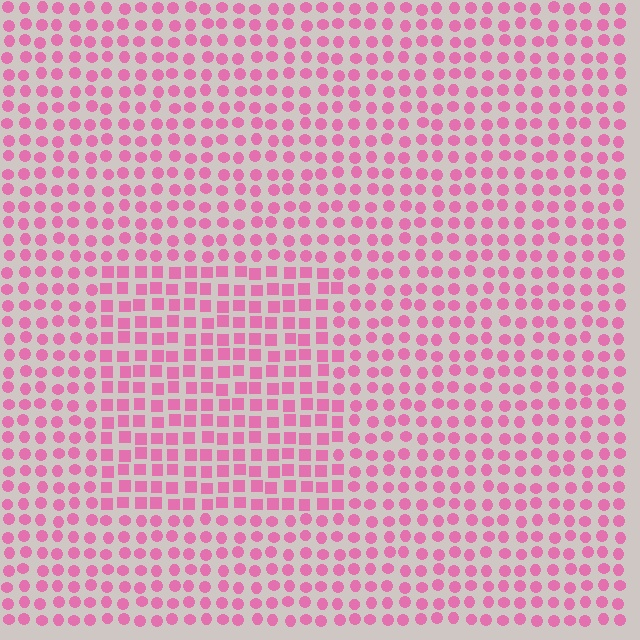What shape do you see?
I see a rectangle.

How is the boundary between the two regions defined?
The boundary is defined by a change in element shape: squares inside vs. circles outside. All elements share the same color and spacing.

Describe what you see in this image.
The image is filled with small pink elements arranged in a uniform grid. A rectangle-shaped region contains squares, while the surrounding area contains circles. The boundary is defined purely by the change in element shape.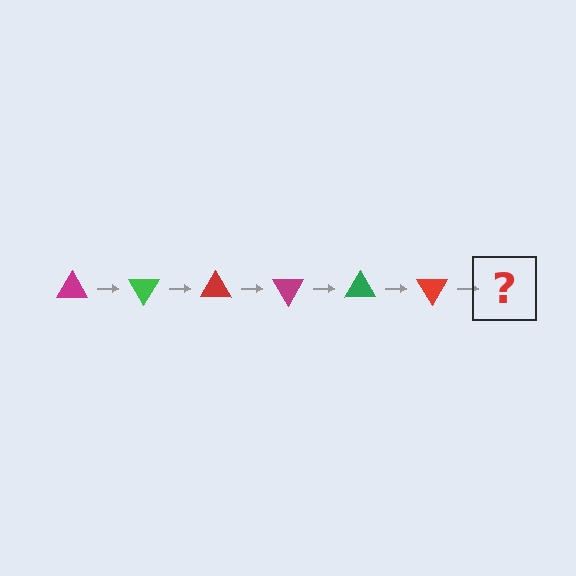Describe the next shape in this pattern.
It should be a magenta triangle, rotated 360 degrees from the start.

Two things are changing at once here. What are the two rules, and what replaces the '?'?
The two rules are that it rotates 60 degrees each step and the color cycles through magenta, green, and red. The '?' should be a magenta triangle, rotated 360 degrees from the start.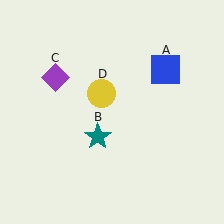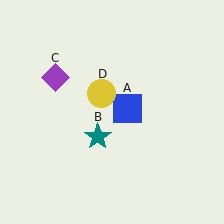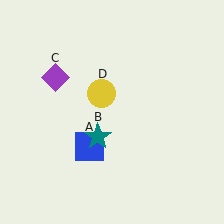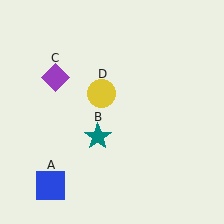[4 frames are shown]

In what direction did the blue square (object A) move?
The blue square (object A) moved down and to the left.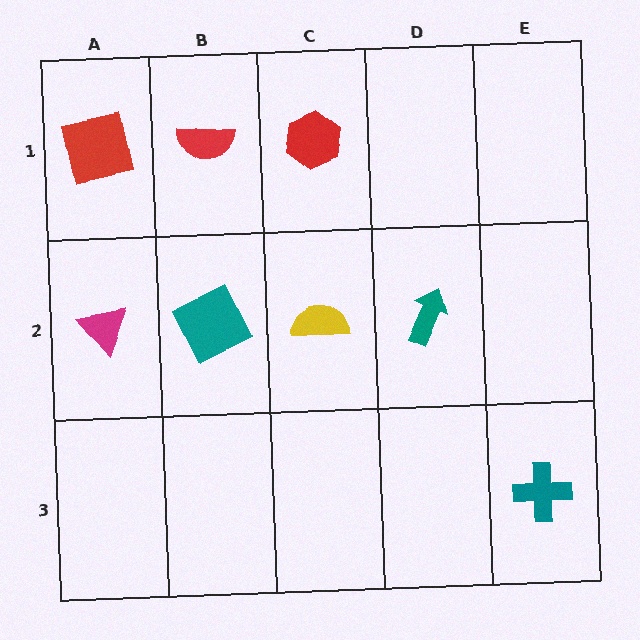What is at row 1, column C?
A red hexagon.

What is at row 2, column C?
A yellow semicircle.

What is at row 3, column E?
A teal cross.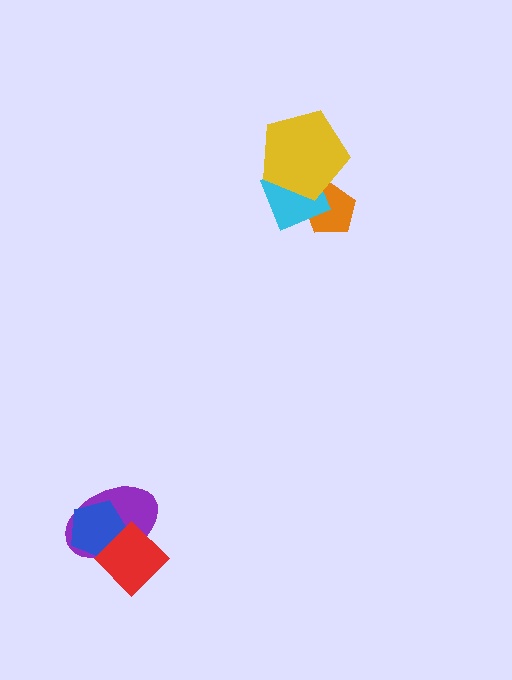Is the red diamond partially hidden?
No, no other shape covers it.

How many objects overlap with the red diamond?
2 objects overlap with the red diamond.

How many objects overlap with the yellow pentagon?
2 objects overlap with the yellow pentagon.